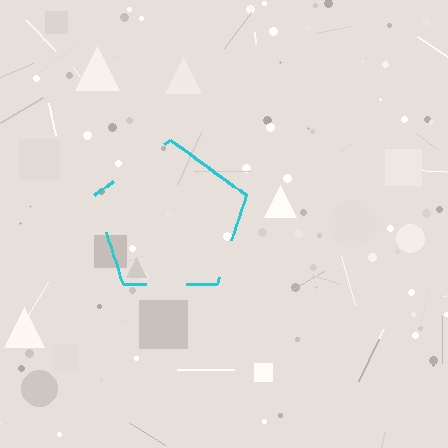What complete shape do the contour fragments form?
The contour fragments form a pentagon.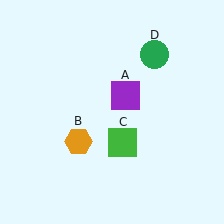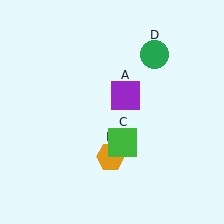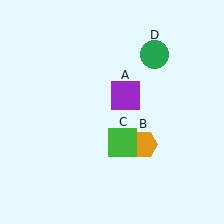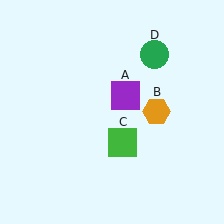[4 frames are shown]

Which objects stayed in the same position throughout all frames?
Purple square (object A) and green square (object C) and green circle (object D) remained stationary.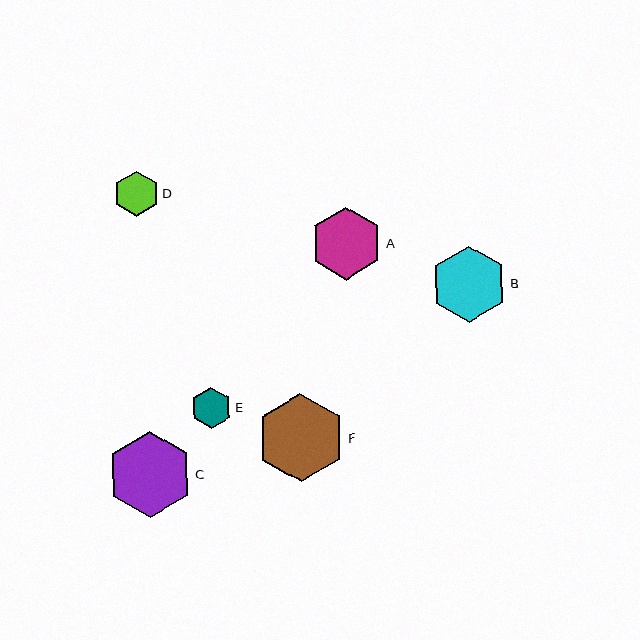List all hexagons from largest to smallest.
From largest to smallest: F, C, B, A, D, E.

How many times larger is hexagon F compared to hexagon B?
Hexagon F is approximately 1.2 times the size of hexagon B.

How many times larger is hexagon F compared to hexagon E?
Hexagon F is approximately 2.1 times the size of hexagon E.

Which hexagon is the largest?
Hexagon F is the largest with a size of approximately 89 pixels.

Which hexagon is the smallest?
Hexagon E is the smallest with a size of approximately 41 pixels.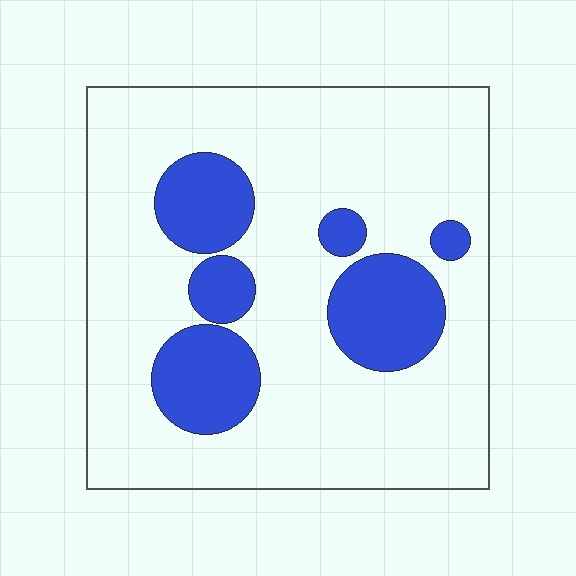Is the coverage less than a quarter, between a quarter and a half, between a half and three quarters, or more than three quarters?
Less than a quarter.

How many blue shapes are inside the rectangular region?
6.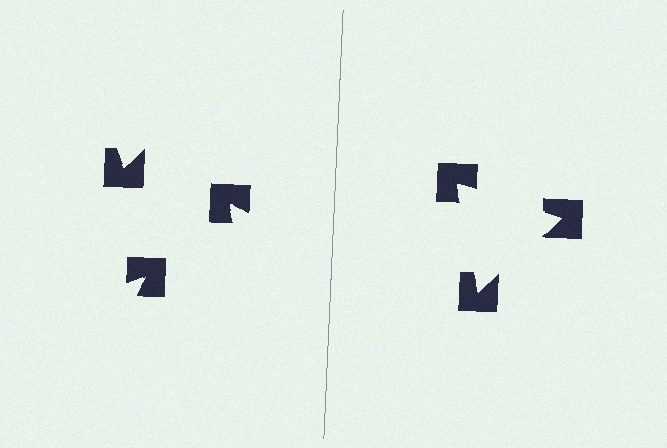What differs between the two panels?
The notched squares are positioned identically on both sides; only the wedge orientations differ. On the right they align to a triangle; on the left they are misaligned.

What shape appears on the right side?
An illusory triangle.